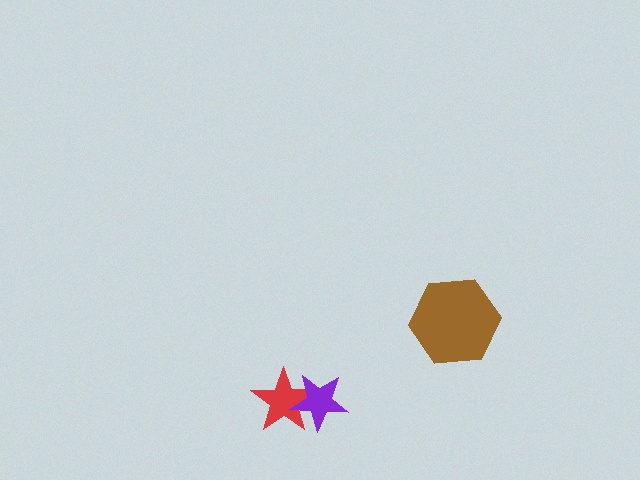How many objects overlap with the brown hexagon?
0 objects overlap with the brown hexagon.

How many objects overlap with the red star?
1 object overlaps with the red star.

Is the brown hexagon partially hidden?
No, no other shape covers it.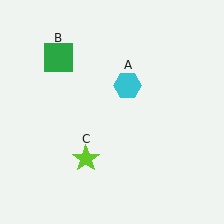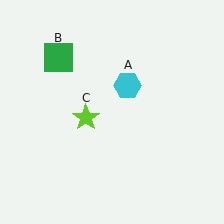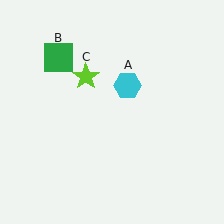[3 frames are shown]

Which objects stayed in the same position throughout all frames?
Cyan hexagon (object A) and green square (object B) remained stationary.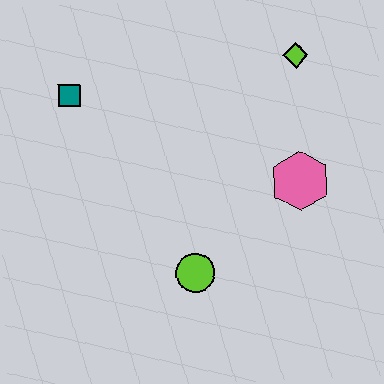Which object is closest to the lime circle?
The pink hexagon is closest to the lime circle.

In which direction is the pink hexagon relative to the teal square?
The pink hexagon is to the right of the teal square.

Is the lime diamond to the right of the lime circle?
Yes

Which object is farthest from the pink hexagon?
The teal square is farthest from the pink hexagon.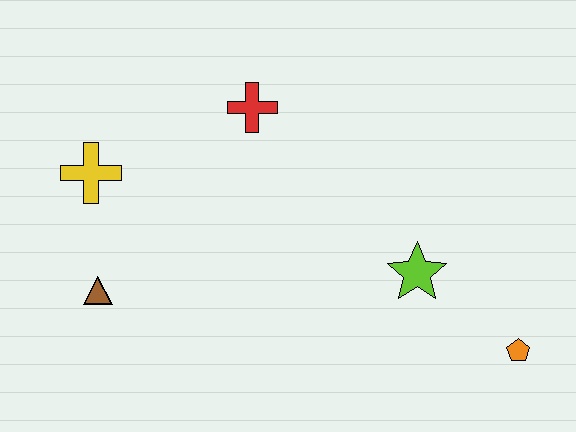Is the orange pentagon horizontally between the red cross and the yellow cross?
No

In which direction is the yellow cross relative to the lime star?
The yellow cross is to the left of the lime star.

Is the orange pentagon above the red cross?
No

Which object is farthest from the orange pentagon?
The yellow cross is farthest from the orange pentagon.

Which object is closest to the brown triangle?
The yellow cross is closest to the brown triangle.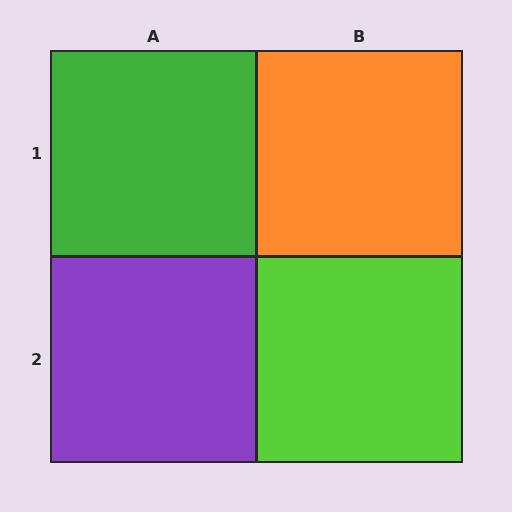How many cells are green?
1 cell is green.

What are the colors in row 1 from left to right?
Green, orange.